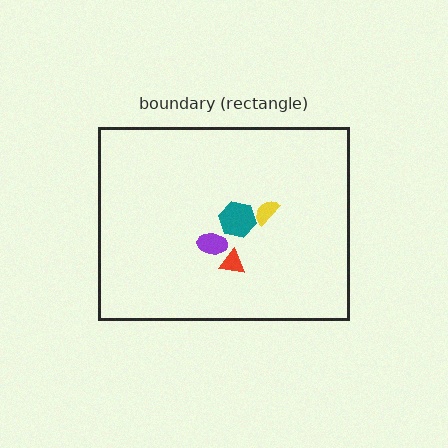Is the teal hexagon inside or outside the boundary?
Inside.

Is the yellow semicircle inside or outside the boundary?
Inside.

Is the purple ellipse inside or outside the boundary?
Inside.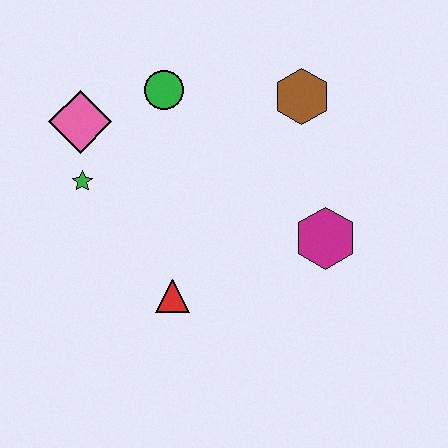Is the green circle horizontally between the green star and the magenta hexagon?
Yes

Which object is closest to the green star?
The pink diamond is closest to the green star.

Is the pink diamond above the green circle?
No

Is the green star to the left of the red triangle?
Yes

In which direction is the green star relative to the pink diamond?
The green star is below the pink diamond.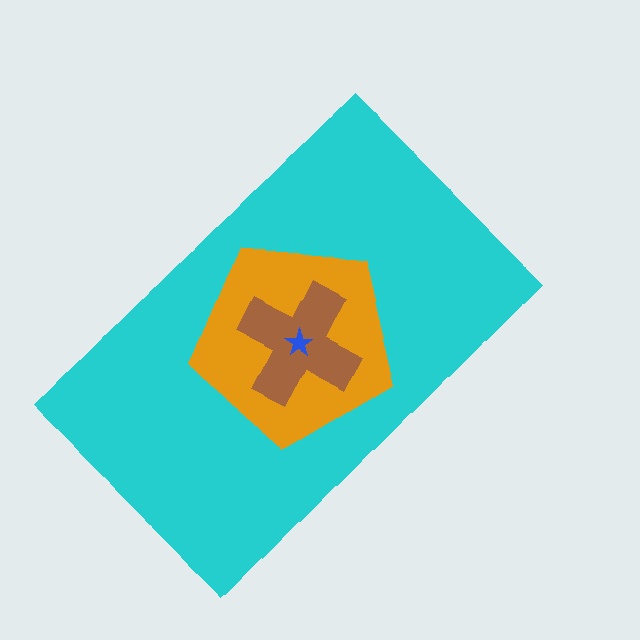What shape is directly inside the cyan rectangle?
The orange pentagon.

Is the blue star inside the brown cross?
Yes.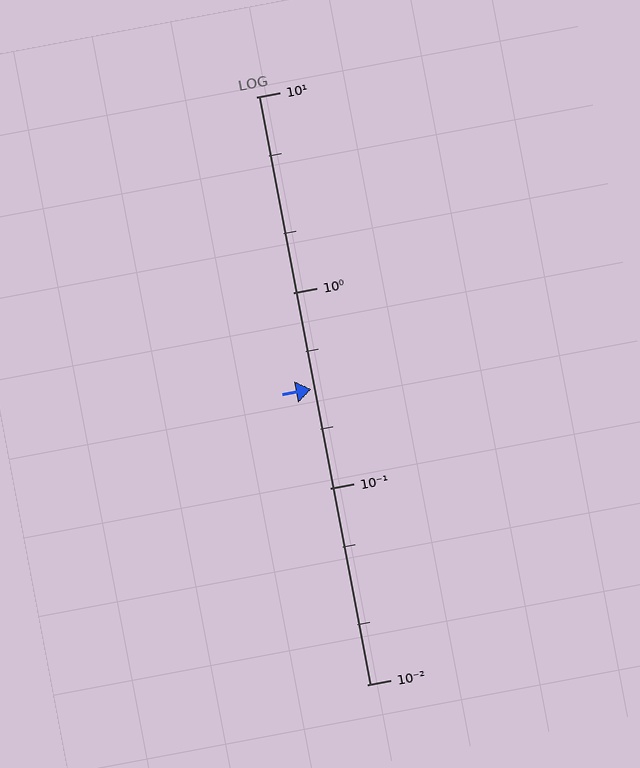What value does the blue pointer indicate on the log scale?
The pointer indicates approximately 0.32.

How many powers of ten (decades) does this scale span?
The scale spans 3 decades, from 0.01 to 10.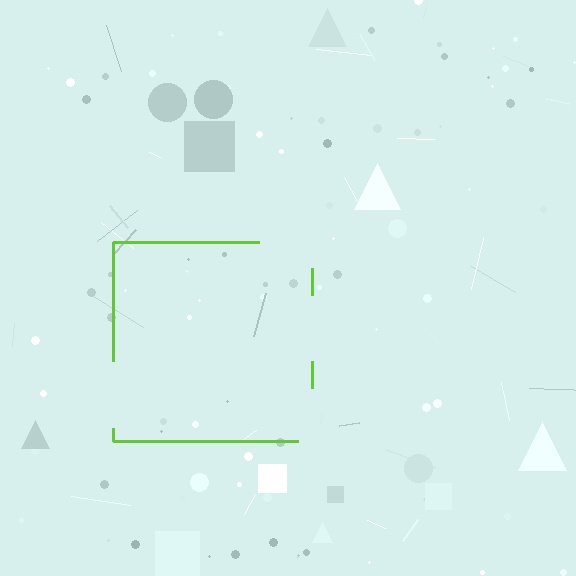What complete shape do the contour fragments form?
The contour fragments form a square.